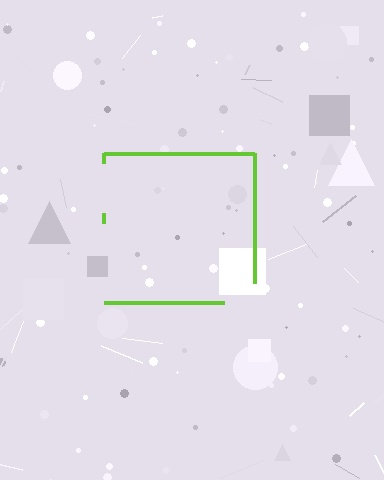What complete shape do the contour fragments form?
The contour fragments form a square.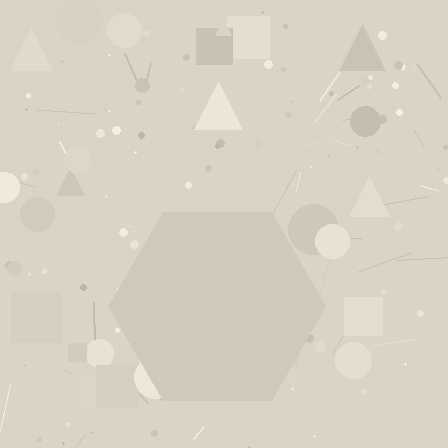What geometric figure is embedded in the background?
A hexagon is embedded in the background.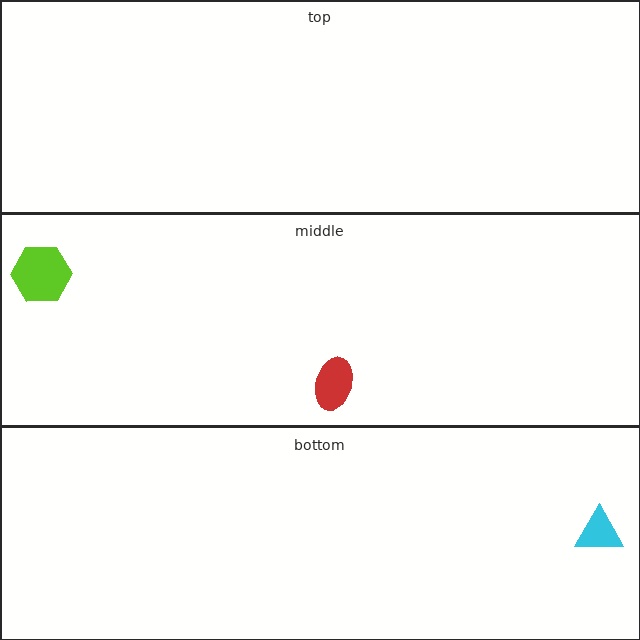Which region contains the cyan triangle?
The bottom region.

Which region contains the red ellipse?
The middle region.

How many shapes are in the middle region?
2.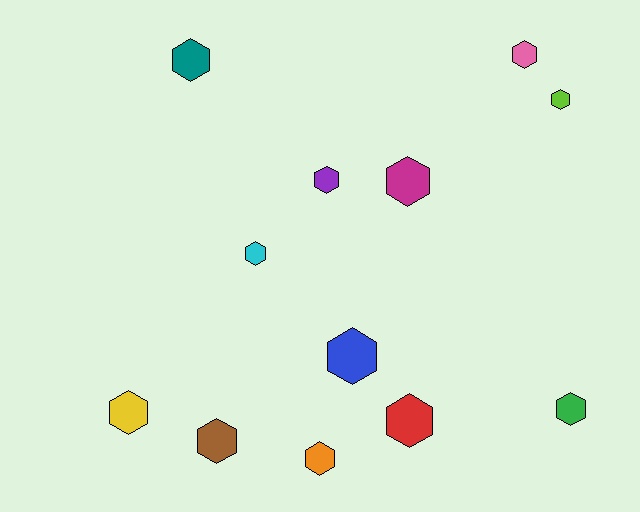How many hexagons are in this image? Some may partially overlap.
There are 12 hexagons.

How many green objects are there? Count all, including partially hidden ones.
There is 1 green object.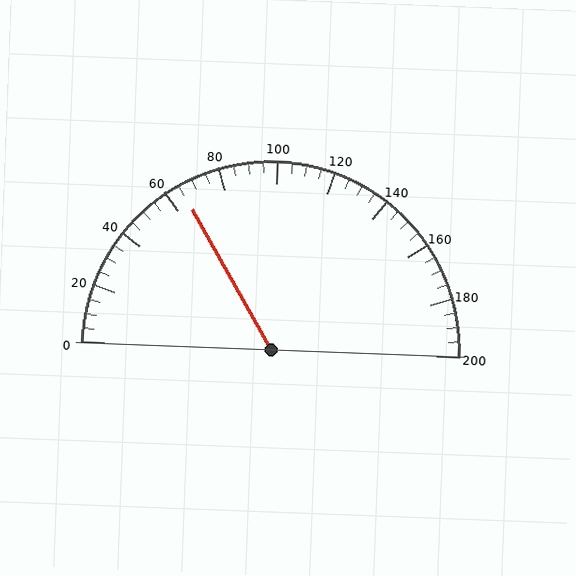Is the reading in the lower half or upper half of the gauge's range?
The reading is in the lower half of the range (0 to 200).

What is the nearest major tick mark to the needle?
The nearest major tick mark is 60.